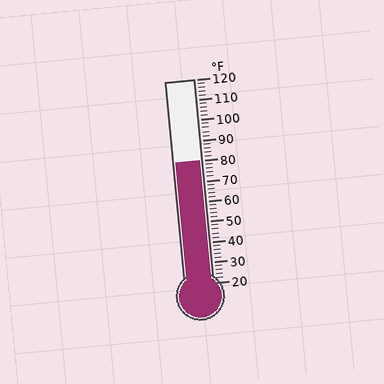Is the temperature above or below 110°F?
The temperature is below 110°F.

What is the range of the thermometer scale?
The thermometer scale ranges from 20°F to 120°F.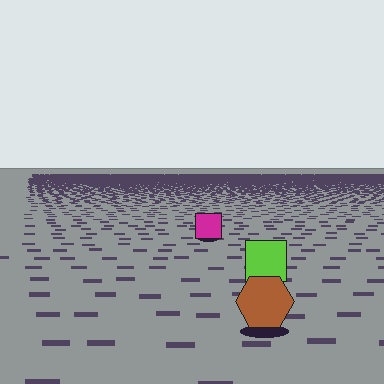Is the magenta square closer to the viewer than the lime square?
No. The lime square is closer — you can tell from the texture gradient: the ground texture is coarser near it.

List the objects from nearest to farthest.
From nearest to farthest: the brown hexagon, the lime square, the magenta square.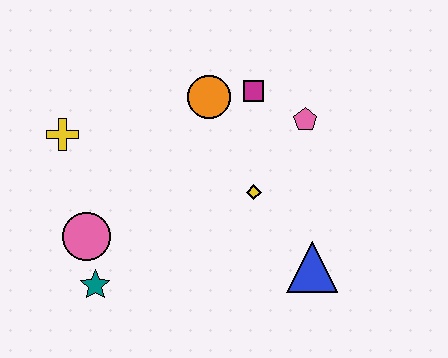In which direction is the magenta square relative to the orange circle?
The magenta square is to the right of the orange circle.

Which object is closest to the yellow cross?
The pink circle is closest to the yellow cross.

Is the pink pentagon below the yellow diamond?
No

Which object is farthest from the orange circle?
The teal star is farthest from the orange circle.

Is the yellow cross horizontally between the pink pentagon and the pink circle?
No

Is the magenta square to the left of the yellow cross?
No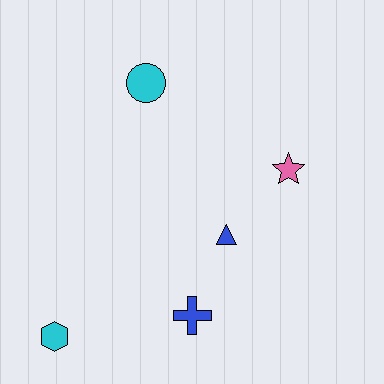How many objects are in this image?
There are 5 objects.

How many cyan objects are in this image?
There are 2 cyan objects.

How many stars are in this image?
There is 1 star.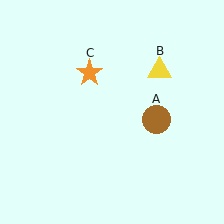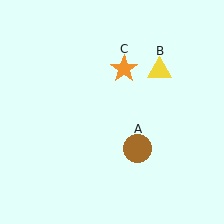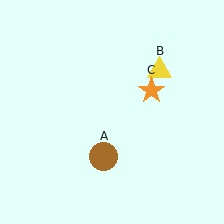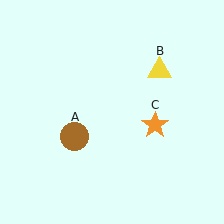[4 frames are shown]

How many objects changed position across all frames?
2 objects changed position: brown circle (object A), orange star (object C).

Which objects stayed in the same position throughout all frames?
Yellow triangle (object B) remained stationary.